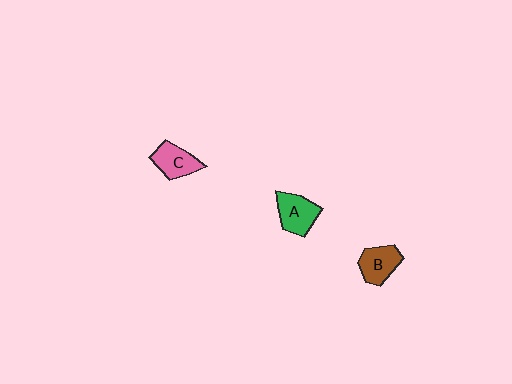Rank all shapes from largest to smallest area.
From largest to smallest: A (green), B (brown), C (pink).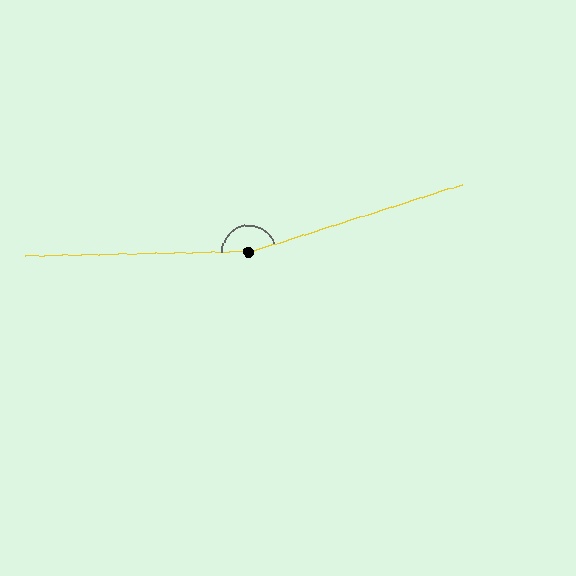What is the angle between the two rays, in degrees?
Approximately 163 degrees.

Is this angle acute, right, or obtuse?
It is obtuse.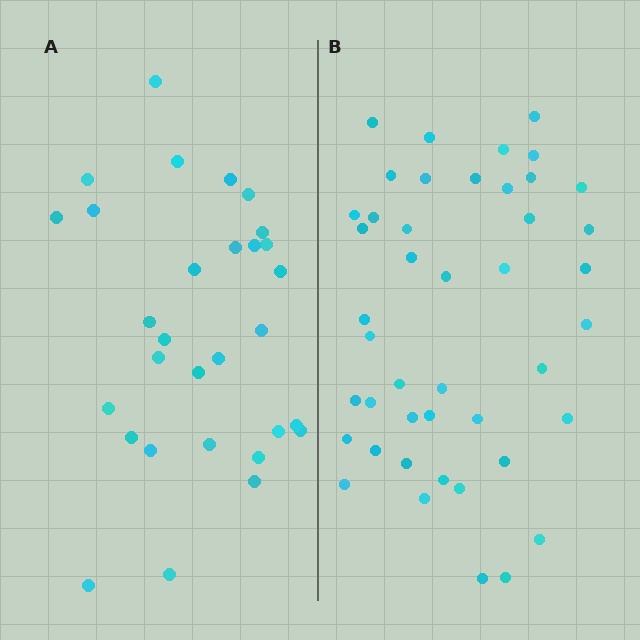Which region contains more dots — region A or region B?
Region B (the right region) has more dots.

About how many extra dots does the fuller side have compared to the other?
Region B has approximately 15 more dots than region A.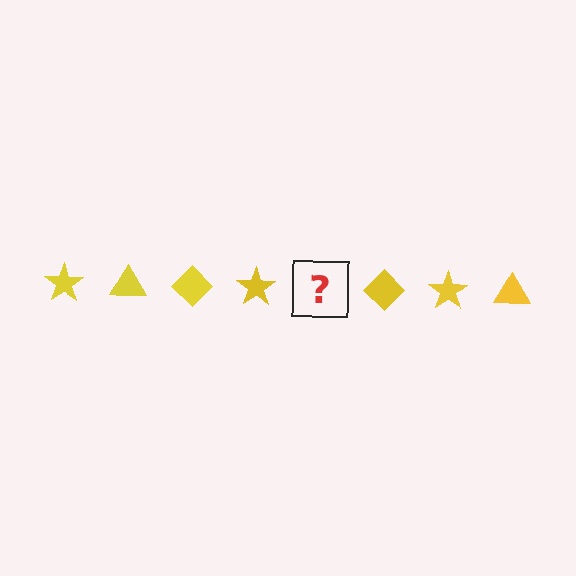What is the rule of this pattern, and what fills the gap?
The rule is that the pattern cycles through star, triangle, diamond shapes in yellow. The gap should be filled with a yellow triangle.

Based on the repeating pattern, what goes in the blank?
The blank should be a yellow triangle.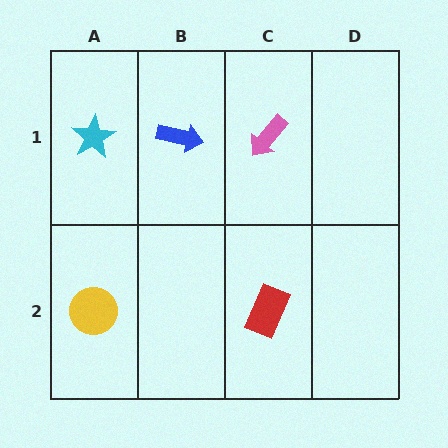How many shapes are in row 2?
2 shapes.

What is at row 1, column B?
A blue arrow.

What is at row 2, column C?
A red rectangle.